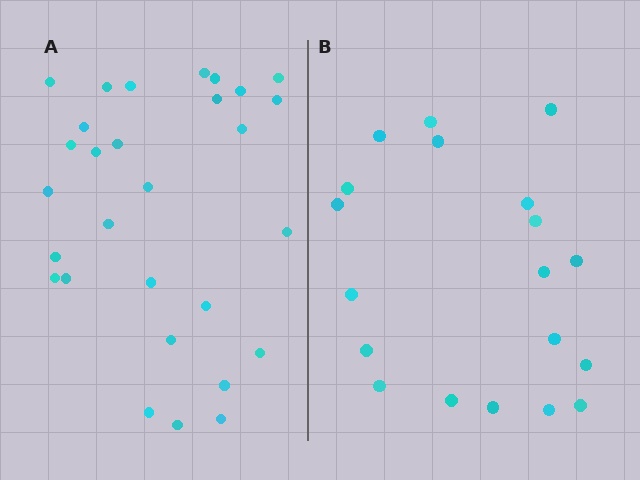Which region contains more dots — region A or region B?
Region A (the left region) has more dots.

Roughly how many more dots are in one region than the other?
Region A has roughly 10 or so more dots than region B.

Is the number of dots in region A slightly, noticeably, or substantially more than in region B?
Region A has substantially more. The ratio is roughly 1.5 to 1.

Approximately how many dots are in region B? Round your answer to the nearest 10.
About 20 dots. (The exact count is 19, which rounds to 20.)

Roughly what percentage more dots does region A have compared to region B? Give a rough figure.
About 55% more.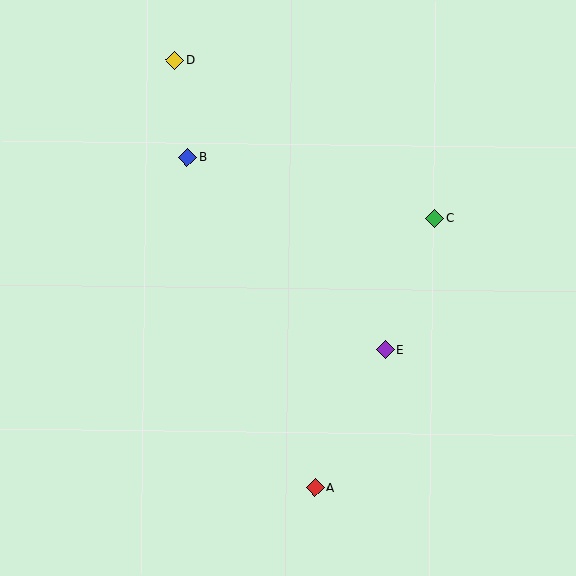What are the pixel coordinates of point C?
Point C is at (434, 218).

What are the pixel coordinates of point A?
Point A is at (315, 487).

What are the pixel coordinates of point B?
Point B is at (187, 157).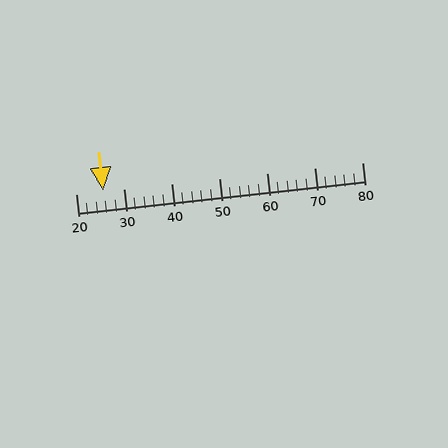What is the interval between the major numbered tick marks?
The major tick marks are spaced 10 units apart.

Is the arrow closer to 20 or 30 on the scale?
The arrow is closer to 30.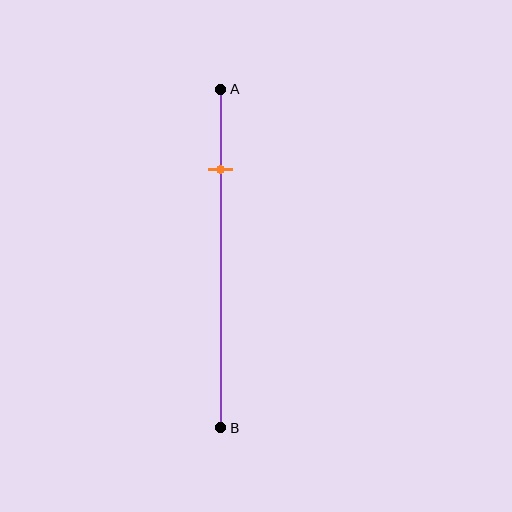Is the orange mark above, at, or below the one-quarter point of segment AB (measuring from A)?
The orange mark is approximately at the one-quarter point of segment AB.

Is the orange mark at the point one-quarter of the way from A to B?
Yes, the mark is approximately at the one-quarter point.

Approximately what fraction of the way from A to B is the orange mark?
The orange mark is approximately 25% of the way from A to B.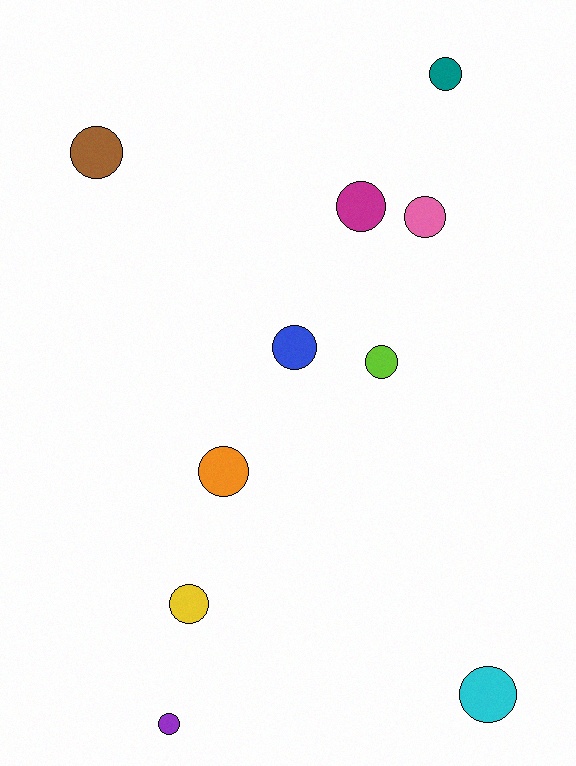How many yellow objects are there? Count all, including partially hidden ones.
There is 1 yellow object.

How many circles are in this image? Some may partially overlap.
There are 10 circles.